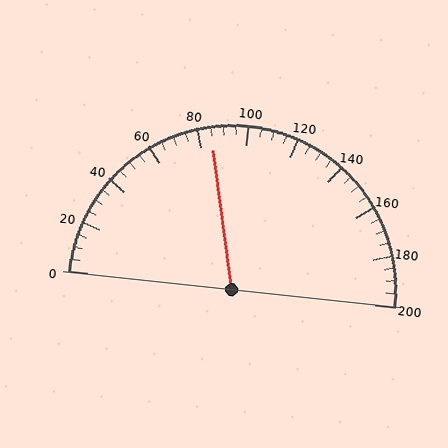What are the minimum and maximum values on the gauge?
The gauge ranges from 0 to 200.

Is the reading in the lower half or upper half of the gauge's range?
The reading is in the lower half of the range (0 to 200).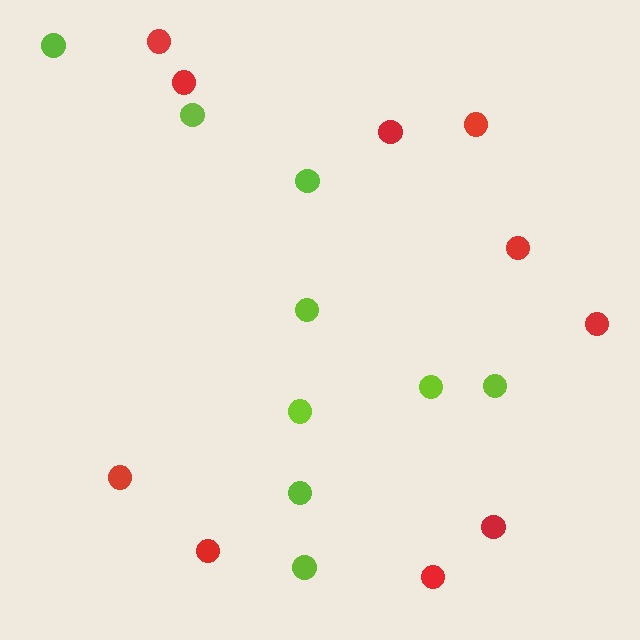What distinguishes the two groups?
There are 2 groups: one group of lime circles (9) and one group of red circles (10).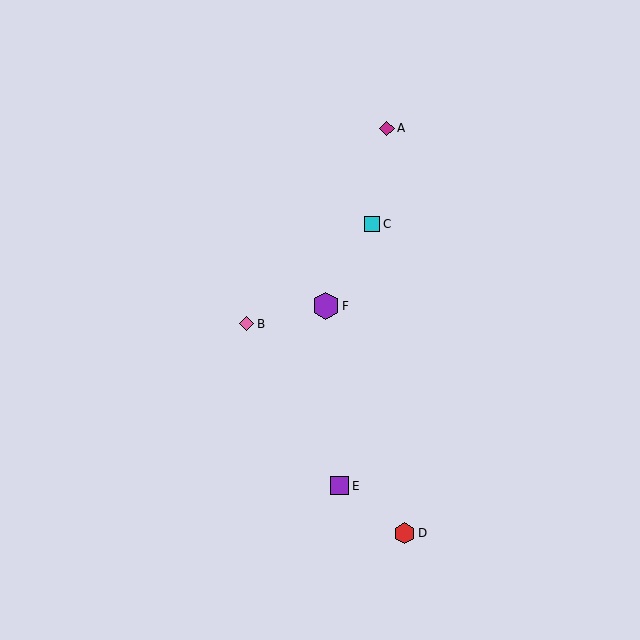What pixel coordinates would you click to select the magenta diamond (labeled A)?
Click at (387, 128) to select the magenta diamond A.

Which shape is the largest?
The purple hexagon (labeled F) is the largest.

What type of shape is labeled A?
Shape A is a magenta diamond.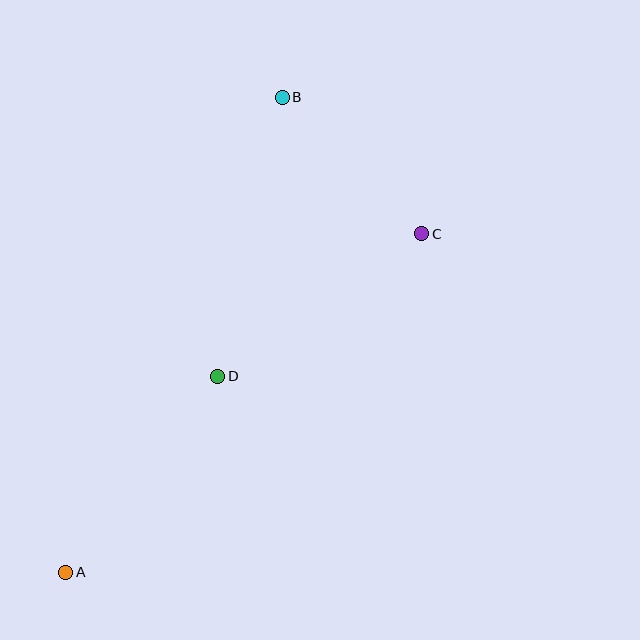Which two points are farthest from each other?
Points A and B are farthest from each other.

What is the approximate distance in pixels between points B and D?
The distance between B and D is approximately 286 pixels.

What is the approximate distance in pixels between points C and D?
The distance between C and D is approximately 249 pixels.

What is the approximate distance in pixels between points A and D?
The distance between A and D is approximately 248 pixels.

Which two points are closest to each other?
Points B and C are closest to each other.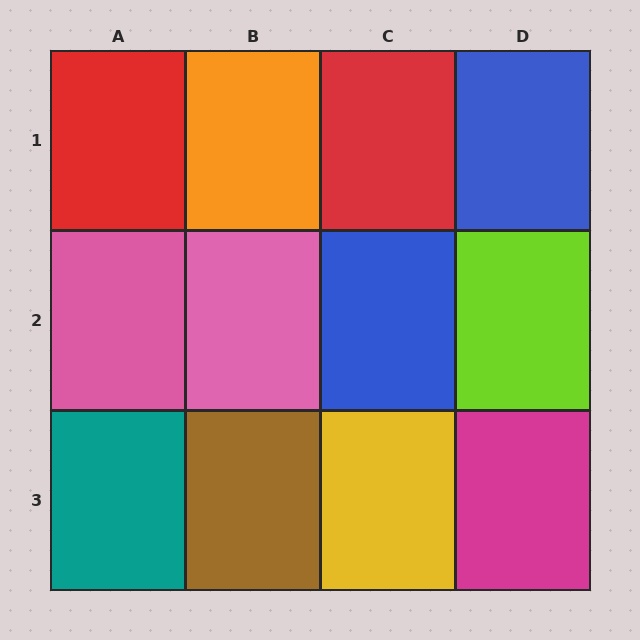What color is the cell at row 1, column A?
Red.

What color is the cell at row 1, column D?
Blue.